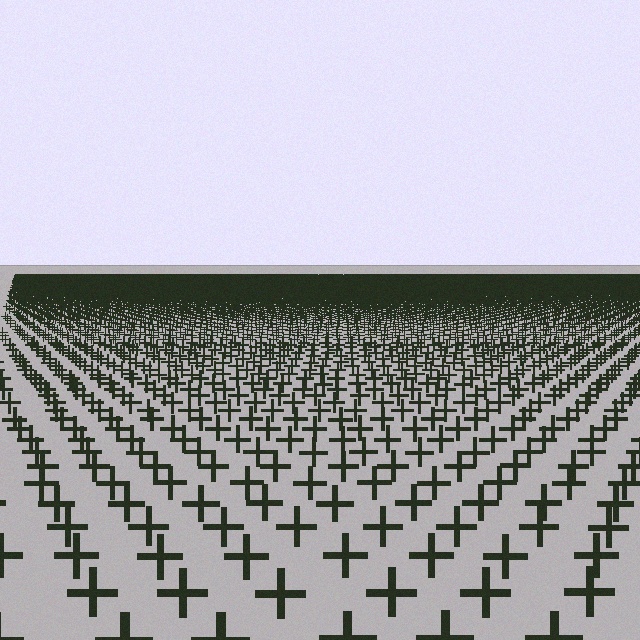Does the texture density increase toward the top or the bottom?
Density increases toward the top.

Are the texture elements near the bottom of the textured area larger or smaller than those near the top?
Larger. Near the bottom, elements are closer to the viewer and appear at a bigger on-screen size.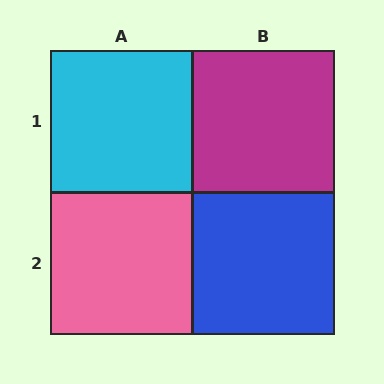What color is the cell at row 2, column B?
Blue.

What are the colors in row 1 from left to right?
Cyan, magenta.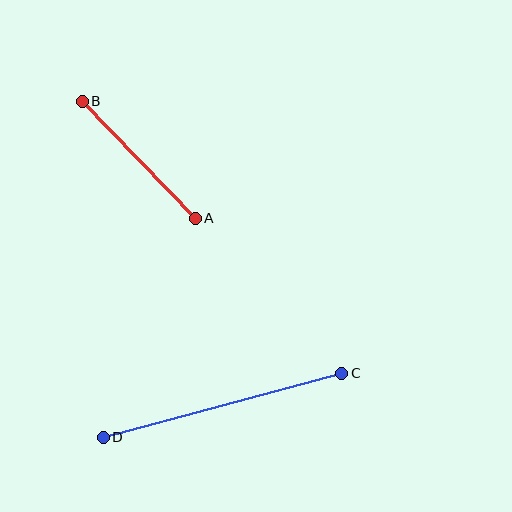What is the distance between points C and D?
The distance is approximately 247 pixels.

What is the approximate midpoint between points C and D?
The midpoint is at approximately (223, 405) pixels.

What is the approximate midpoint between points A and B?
The midpoint is at approximately (139, 160) pixels.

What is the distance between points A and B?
The distance is approximately 162 pixels.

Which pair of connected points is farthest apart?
Points C and D are farthest apart.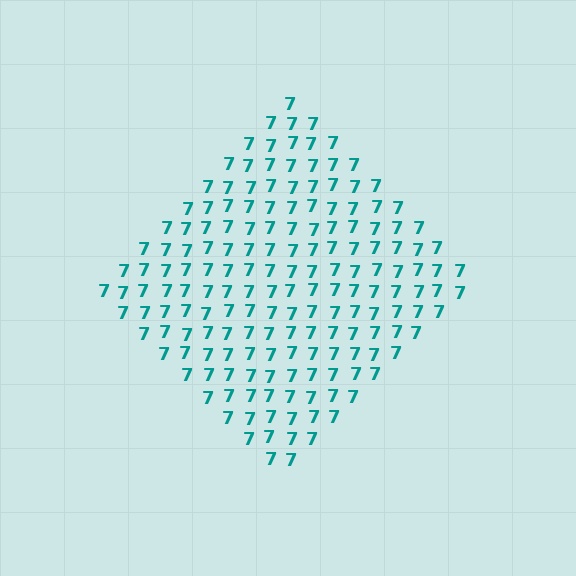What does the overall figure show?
The overall figure shows a diamond.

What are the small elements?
The small elements are digit 7's.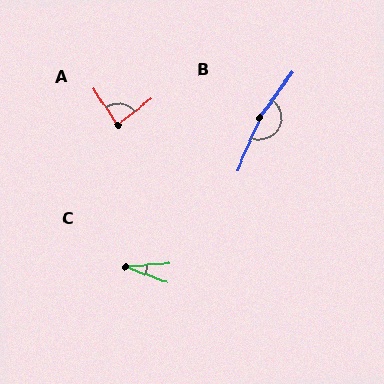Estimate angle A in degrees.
Approximately 86 degrees.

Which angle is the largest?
B, at approximately 166 degrees.